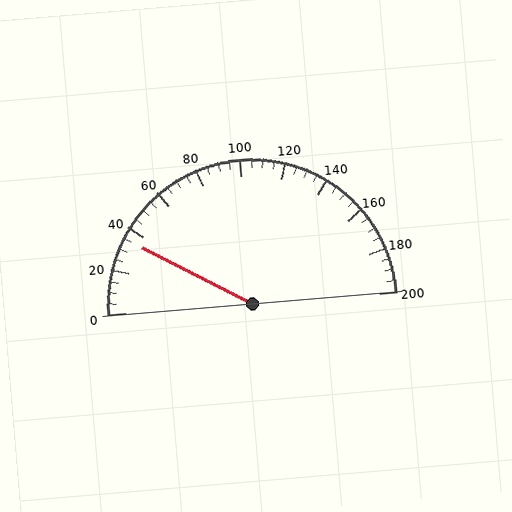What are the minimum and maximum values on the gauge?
The gauge ranges from 0 to 200.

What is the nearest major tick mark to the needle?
The nearest major tick mark is 40.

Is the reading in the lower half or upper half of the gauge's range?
The reading is in the lower half of the range (0 to 200).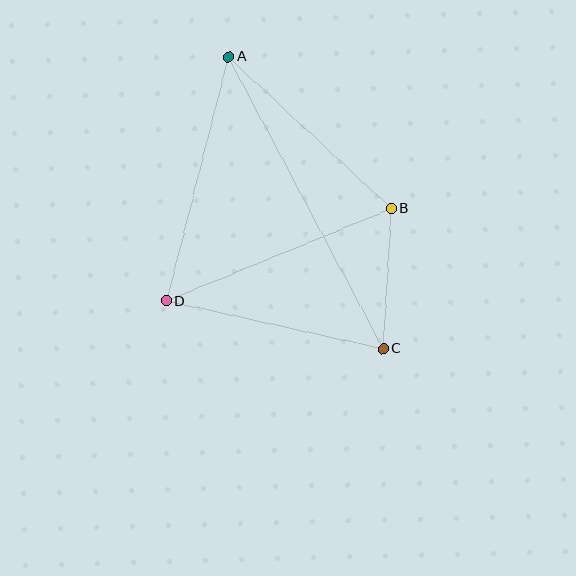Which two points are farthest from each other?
Points A and C are farthest from each other.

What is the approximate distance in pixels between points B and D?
The distance between B and D is approximately 243 pixels.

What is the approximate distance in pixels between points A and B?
The distance between A and B is approximately 222 pixels.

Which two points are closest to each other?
Points B and C are closest to each other.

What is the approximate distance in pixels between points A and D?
The distance between A and D is approximately 252 pixels.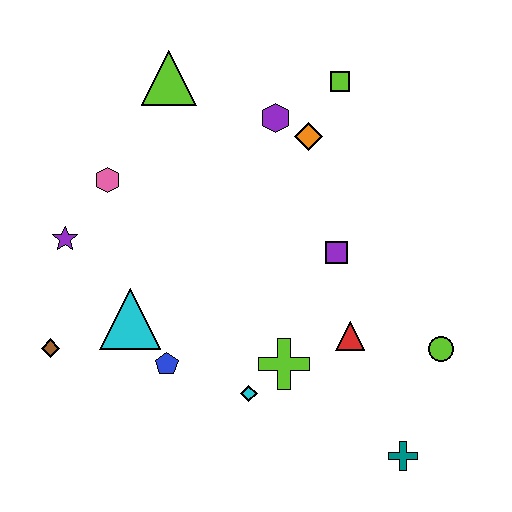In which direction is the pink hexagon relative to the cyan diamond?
The pink hexagon is above the cyan diamond.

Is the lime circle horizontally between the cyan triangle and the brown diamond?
No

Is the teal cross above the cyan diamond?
No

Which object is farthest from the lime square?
The brown diamond is farthest from the lime square.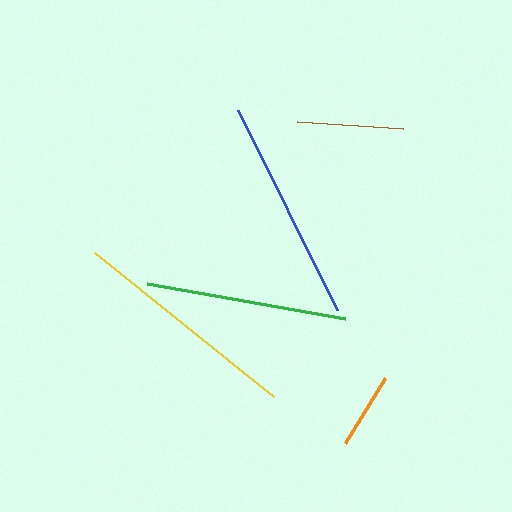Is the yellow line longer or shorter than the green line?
The yellow line is longer than the green line.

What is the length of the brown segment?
The brown segment is approximately 106 pixels long.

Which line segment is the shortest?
The orange line is the shortest at approximately 76 pixels.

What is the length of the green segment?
The green segment is approximately 201 pixels long.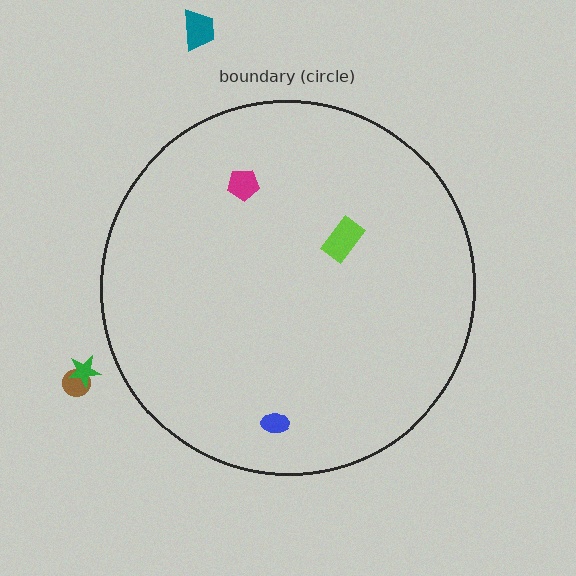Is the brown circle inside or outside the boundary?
Outside.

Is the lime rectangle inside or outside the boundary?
Inside.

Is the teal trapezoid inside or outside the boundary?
Outside.